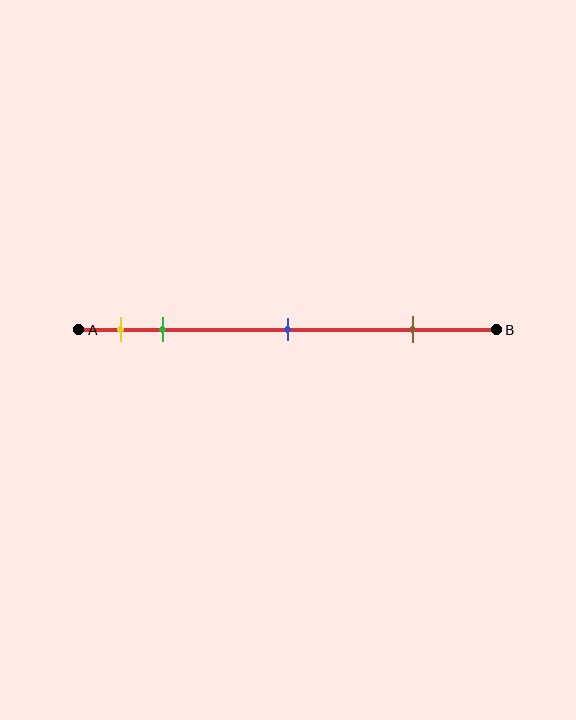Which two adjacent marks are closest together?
The yellow and green marks are the closest adjacent pair.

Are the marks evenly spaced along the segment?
No, the marks are not evenly spaced.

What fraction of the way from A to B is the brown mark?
The brown mark is approximately 80% (0.8) of the way from A to B.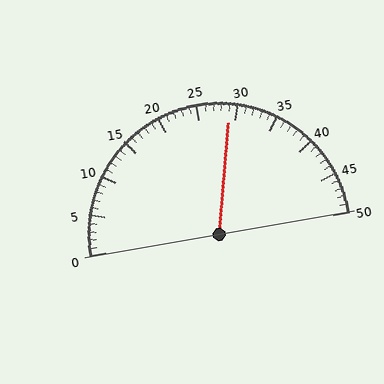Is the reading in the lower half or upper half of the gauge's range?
The reading is in the upper half of the range (0 to 50).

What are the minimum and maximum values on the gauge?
The gauge ranges from 0 to 50.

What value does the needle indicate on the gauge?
The needle indicates approximately 29.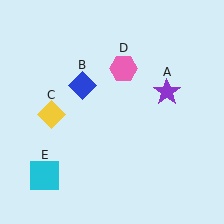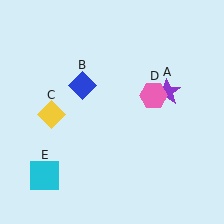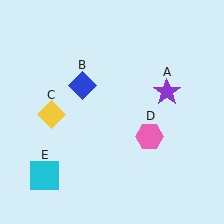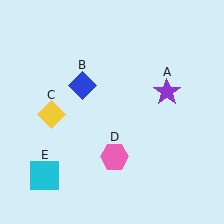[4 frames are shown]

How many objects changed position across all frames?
1 object changed position: pink hexagon (object D).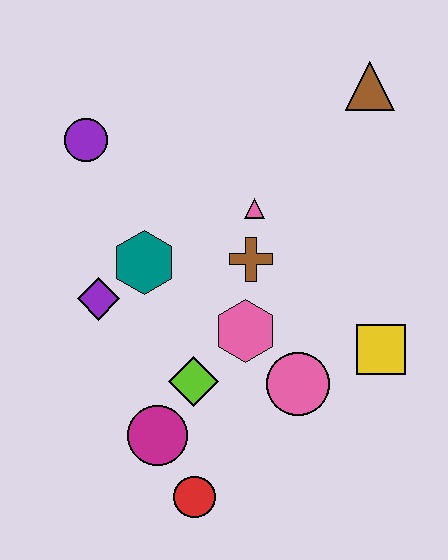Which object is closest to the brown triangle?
The pink triangle is closest to the brown triangle.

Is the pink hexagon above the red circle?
Yes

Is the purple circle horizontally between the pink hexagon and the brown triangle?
No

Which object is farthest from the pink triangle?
The red circle is farthest from the pink triangle.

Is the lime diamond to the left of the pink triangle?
Yes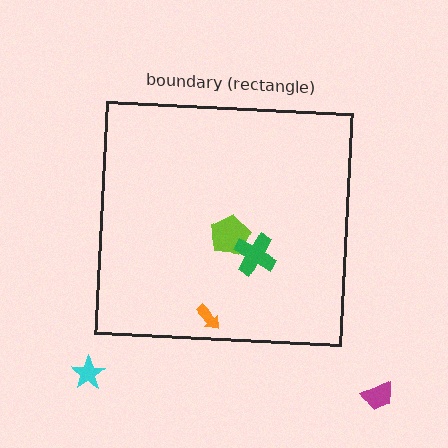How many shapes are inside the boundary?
3 inside, 2 outside.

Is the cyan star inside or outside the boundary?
Outside.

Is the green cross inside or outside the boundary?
Inside.